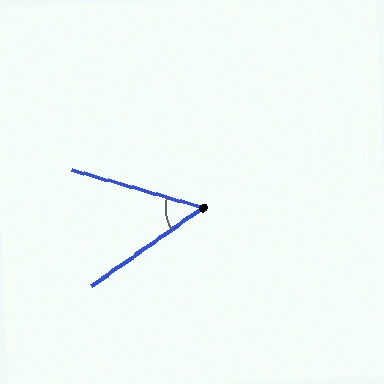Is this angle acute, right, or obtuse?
It is acute.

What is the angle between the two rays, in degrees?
Approximately 51 degrees.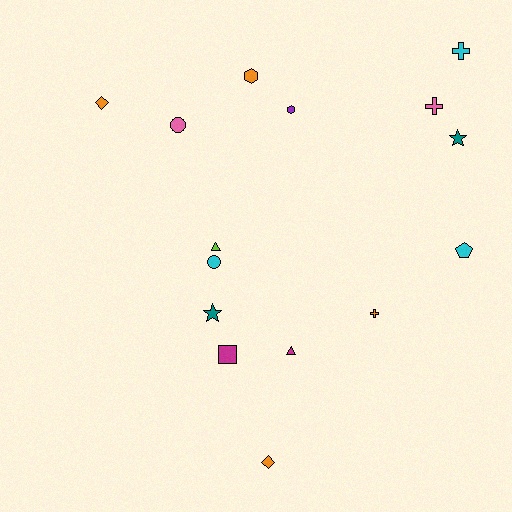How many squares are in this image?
There is 1 square.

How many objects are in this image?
There are 15 objects.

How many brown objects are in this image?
There are no brown objects.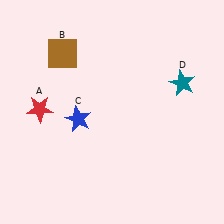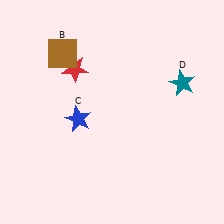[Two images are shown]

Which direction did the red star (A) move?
The red star (A) moved up.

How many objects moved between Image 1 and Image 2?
1 object moved between the two images.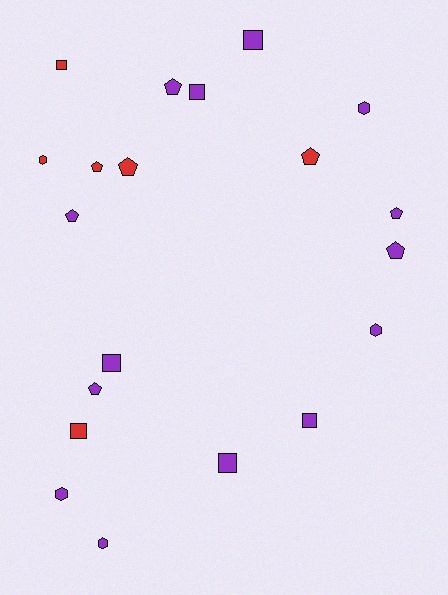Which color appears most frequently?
Purple, with 14 objects.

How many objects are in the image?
There are 20 objects.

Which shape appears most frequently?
Pentagon, with 8 objects.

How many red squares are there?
There are 2 red squares.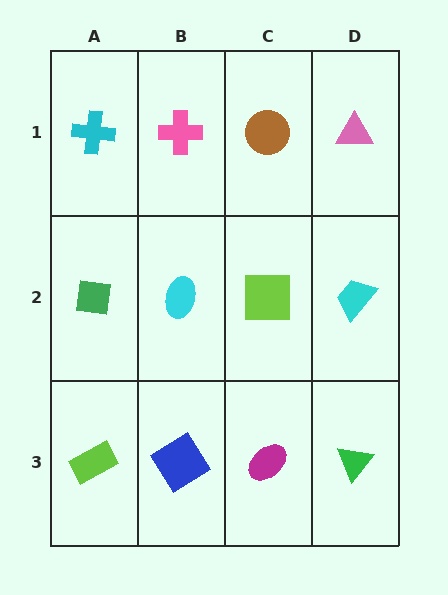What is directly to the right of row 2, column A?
A cyan ellipse.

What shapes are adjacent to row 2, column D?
A pink triangle (row 1, column D), a green triangle (row 3, column D), a lime square (row 2, column C).